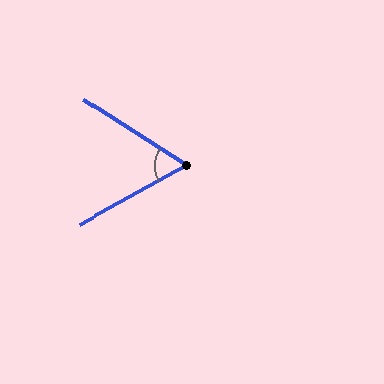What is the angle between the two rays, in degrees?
Approximately 61 degrees.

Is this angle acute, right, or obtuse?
It is acute.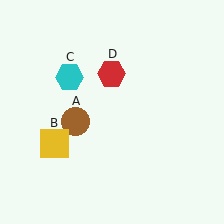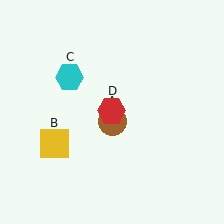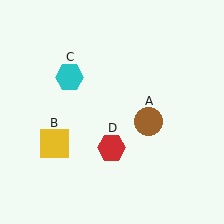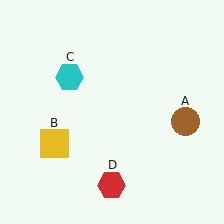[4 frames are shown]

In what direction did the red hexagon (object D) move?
The red hexagon (object D) moved down.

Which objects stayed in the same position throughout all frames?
Yellow square (object B) and cyan hexagon (object C) remained stationary.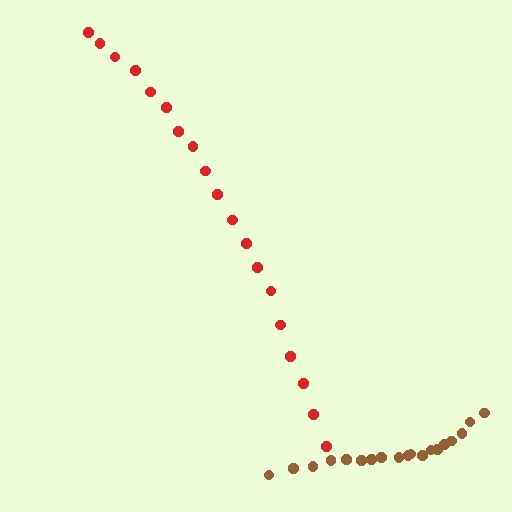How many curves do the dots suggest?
There are 2 distinct paths.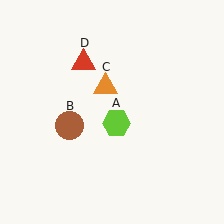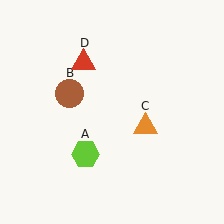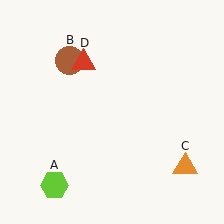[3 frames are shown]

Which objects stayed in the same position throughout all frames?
Red triangle (object D) remained stationary.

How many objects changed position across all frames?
3 objects changed position: lime hexagon (object A), brown circle (object B), orange triangle (object C).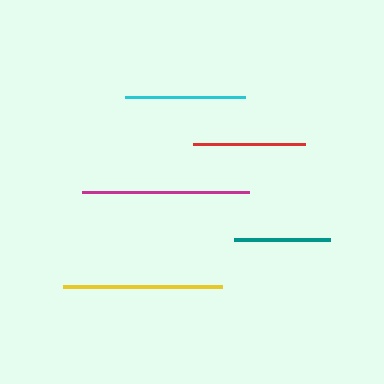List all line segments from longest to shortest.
From longest to shortest: magenta, yellow, cyan, red, teal.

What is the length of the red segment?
The red segment is approximately 112 pixels long.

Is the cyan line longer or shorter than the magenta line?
The magenta line is longer than the cyan line.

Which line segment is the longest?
The magenta line is the longest at approximately 167 pixels.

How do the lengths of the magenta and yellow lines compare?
The magenta and yellow lines are approximately the same length.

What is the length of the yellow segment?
The yellow segment is approximately 159 pixels long.